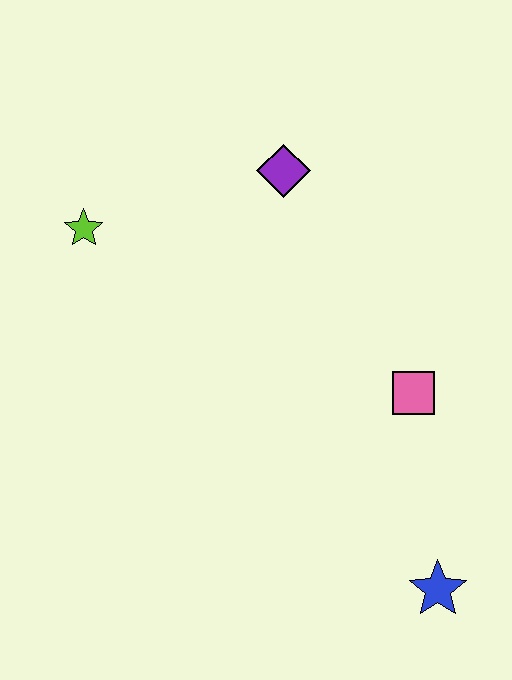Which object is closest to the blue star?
The pink square is closest to the blue star.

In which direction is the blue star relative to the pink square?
The blue star is below the pink square.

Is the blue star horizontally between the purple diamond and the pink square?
No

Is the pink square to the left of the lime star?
No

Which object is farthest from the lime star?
The blue star is farthest from the lime star.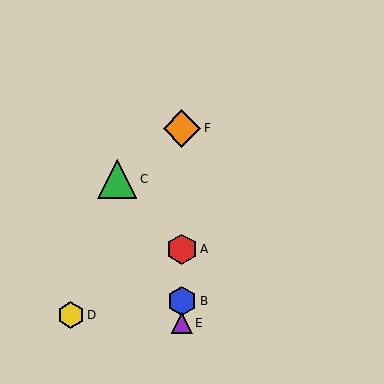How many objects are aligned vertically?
4 objects (A, B, E, F) are aligned vertically.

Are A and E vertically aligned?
Yes, both are at x≈182.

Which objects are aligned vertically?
Objects A, B, E, F are aligned vertically.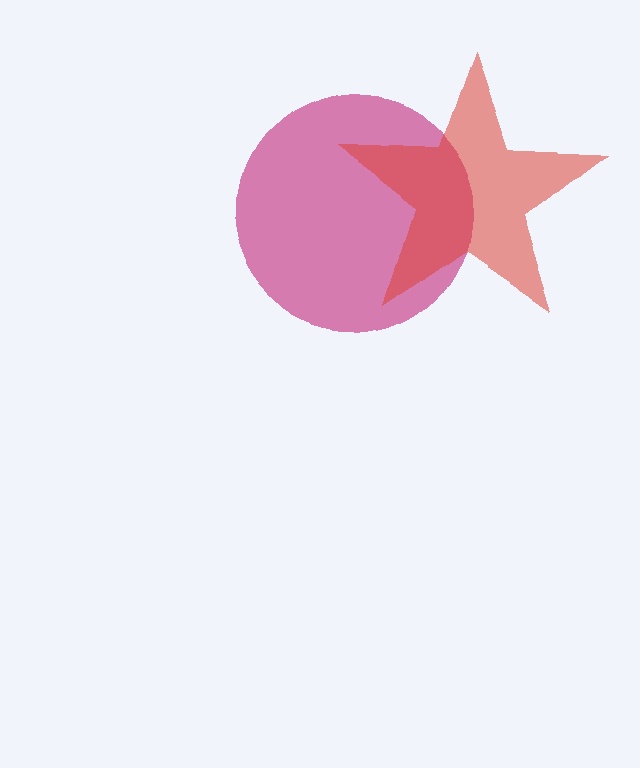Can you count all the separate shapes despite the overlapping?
Yes, there are 2 separate shapes.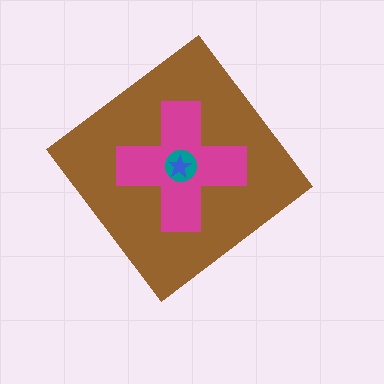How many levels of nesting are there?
4.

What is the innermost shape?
The blue star.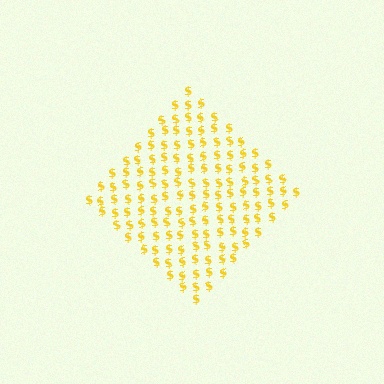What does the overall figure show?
The overall figure shows a diamond.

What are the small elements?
The small elements are dollar signs.